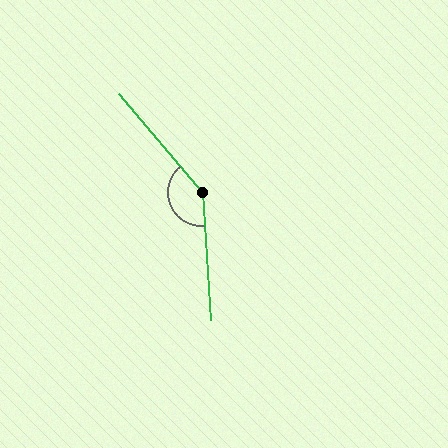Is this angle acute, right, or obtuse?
It is obtuse.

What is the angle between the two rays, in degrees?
Approximately 144 degrees.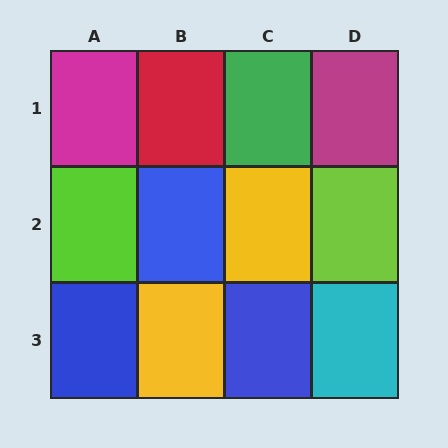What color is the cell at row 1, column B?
Red.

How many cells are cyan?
1 cell is cyan.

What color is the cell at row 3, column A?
Blue.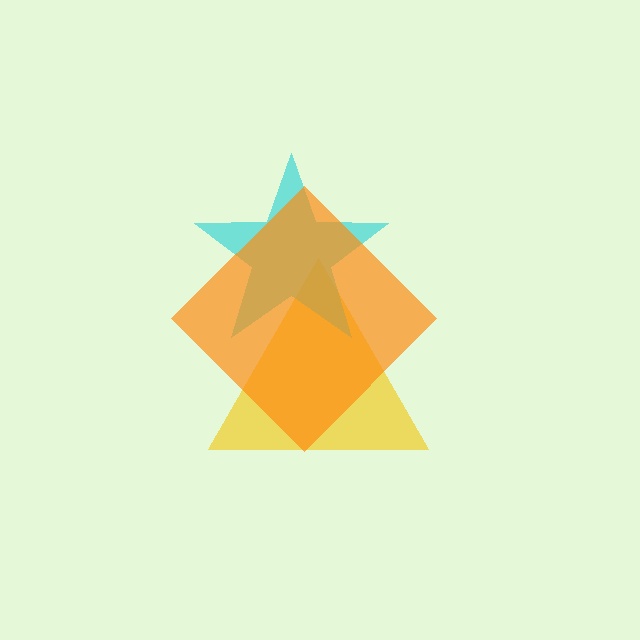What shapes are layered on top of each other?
The layered shapes are: a yellow triangle, a cyan star, an orange diamond.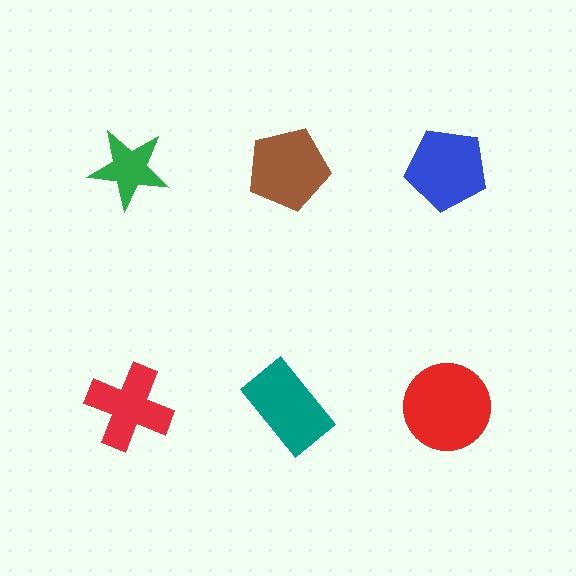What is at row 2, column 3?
A red circle.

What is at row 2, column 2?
A teal rectangle.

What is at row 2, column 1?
A red cross.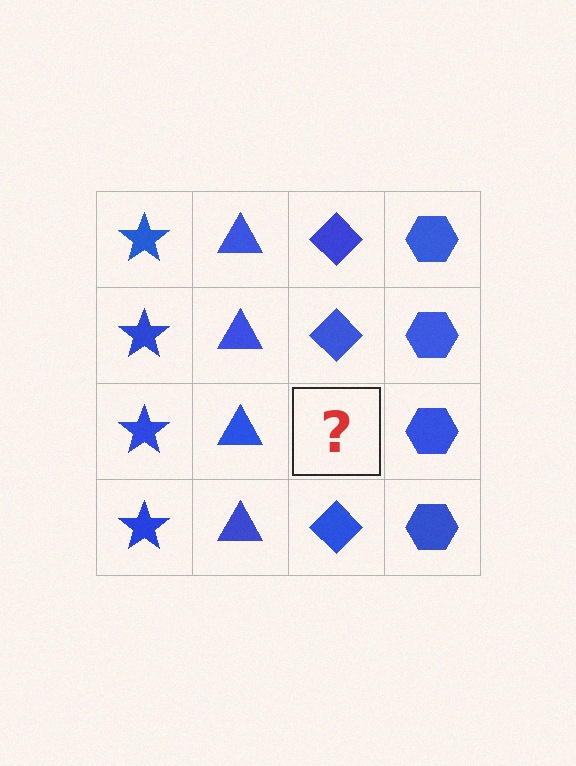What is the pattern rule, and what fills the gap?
The rule is that each column has a consistent shape. The gap should be filled with a blue diamond.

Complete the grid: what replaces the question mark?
The question mark should be replaced with a blue diamond.